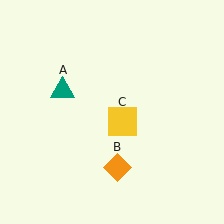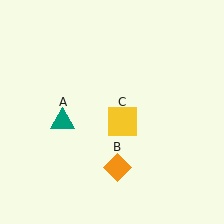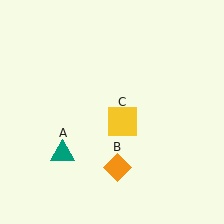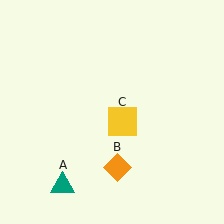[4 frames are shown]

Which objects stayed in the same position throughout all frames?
Orange diamond (object B) and yellow square (object C) remained stationary.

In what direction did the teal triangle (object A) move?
The teal triangle (object A) moved down.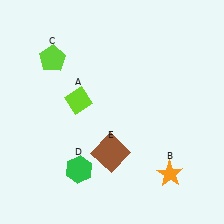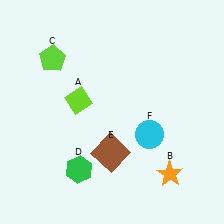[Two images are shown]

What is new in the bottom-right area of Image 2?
A cyan circle (F) was added in the bottom-right area of Image 2.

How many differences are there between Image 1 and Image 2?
There is 1 difference between the two images.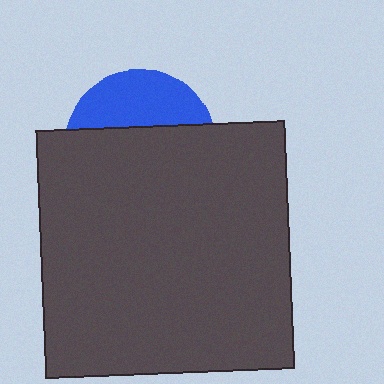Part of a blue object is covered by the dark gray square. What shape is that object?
It is a circle.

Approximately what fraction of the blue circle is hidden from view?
Roughly 66% of the blue circle is hidden behind the dark gray square.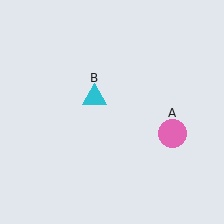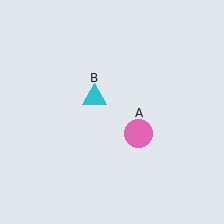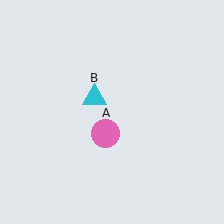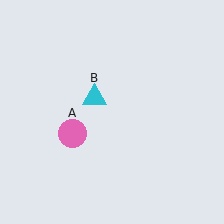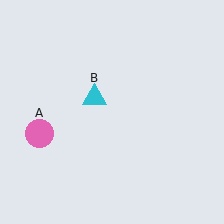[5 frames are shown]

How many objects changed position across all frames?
1 object changed position: pink circle (object A).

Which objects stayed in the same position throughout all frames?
Cyan triangle (object B) remained stationary.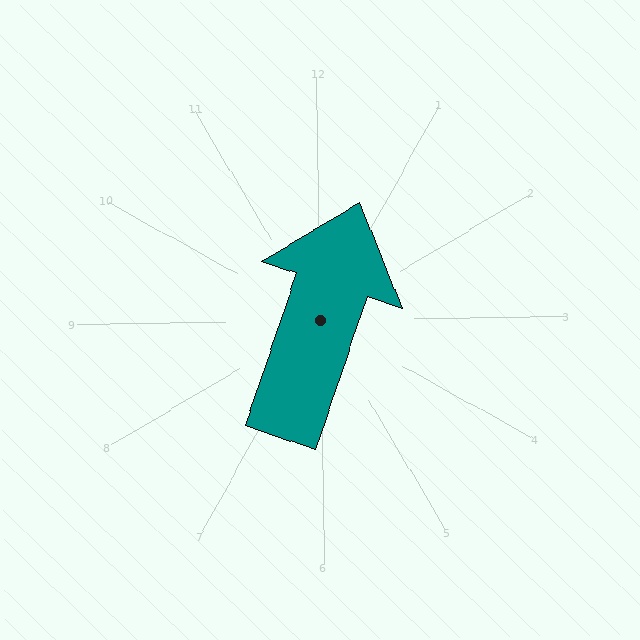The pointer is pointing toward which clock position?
Roughly 1 o'clock.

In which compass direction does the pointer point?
North.